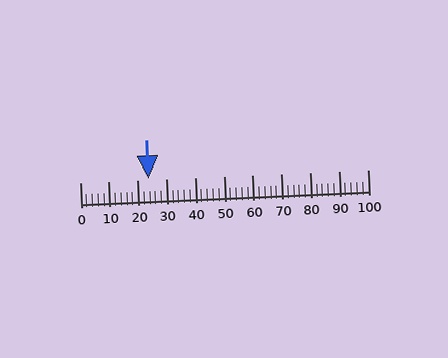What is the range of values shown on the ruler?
The ruler shows values from 0 to 100.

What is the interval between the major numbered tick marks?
The major tick marks are spaced 10 units apart.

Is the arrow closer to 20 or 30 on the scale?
The arrow is closer to 20.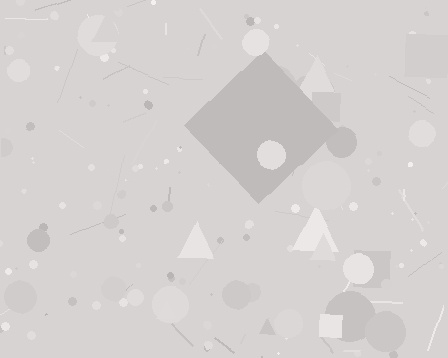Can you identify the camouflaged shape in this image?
The camouflaged shape is a diamond.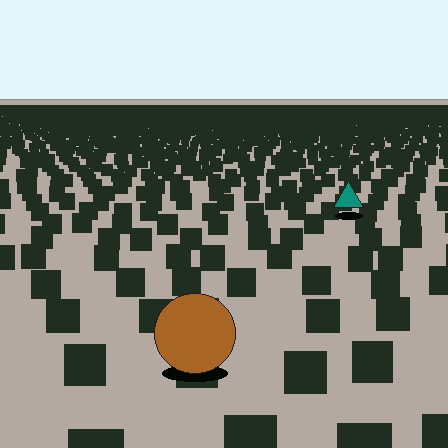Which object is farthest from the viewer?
The teal triangle is farthest from the viewer. It appears smaller and the ground texture around it is denser.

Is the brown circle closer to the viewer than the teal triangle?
Yes. The brown circle is closer — you can tell from the texture gradient: the ground texture is coarser near it.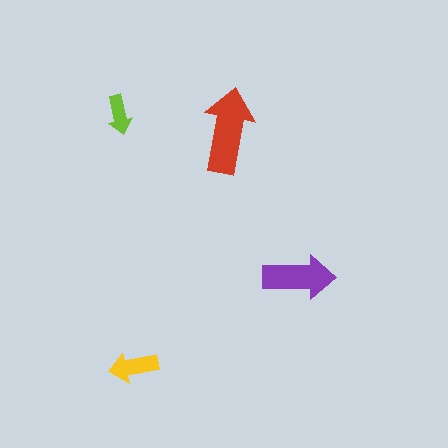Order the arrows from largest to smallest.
the red one, the purple one, the yellow one, the lime one.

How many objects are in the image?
There are 4 objects in the image.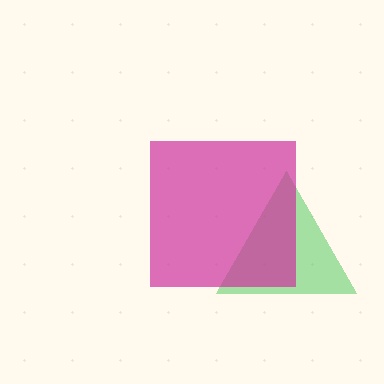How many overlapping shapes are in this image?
There are 2 overlapping shapes in the image.